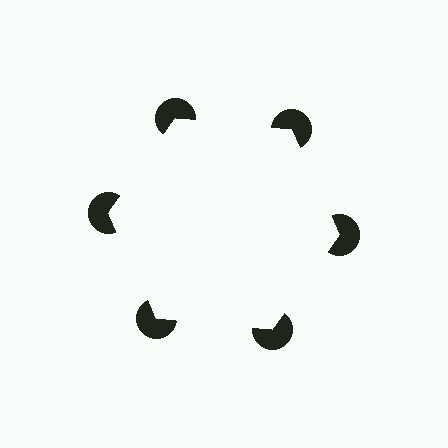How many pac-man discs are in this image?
There are 6 — one at each vertex of the illusory hexagon.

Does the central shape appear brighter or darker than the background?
It typically appears slightly brighter than the background, even though no actual brightness change is drawn.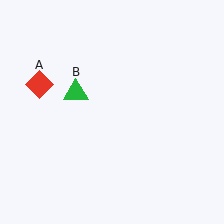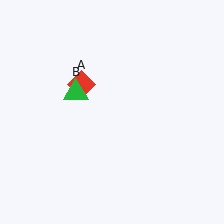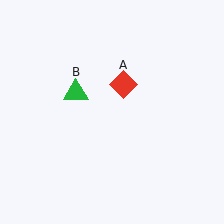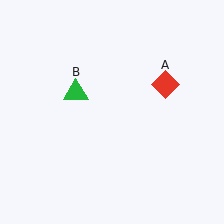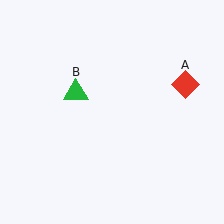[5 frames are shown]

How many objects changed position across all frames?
1 object changed position: red diamond (object A).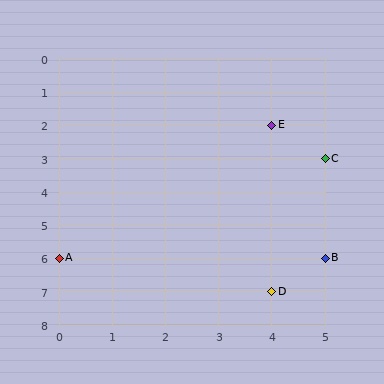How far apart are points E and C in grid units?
Points E and C are 1 column and 1 row apart (about 1.4 grid units diagonally).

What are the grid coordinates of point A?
Point A is at grid coordinates (0, 6).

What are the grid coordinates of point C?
Point C is at grid coordinates (5, 3).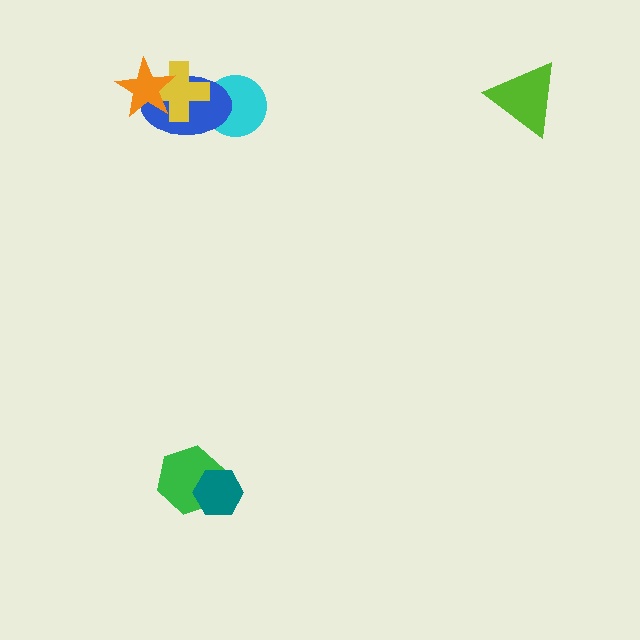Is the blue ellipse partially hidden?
Yes, it is partially covered by another shape.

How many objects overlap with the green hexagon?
1 object overlaps with the green hexagon.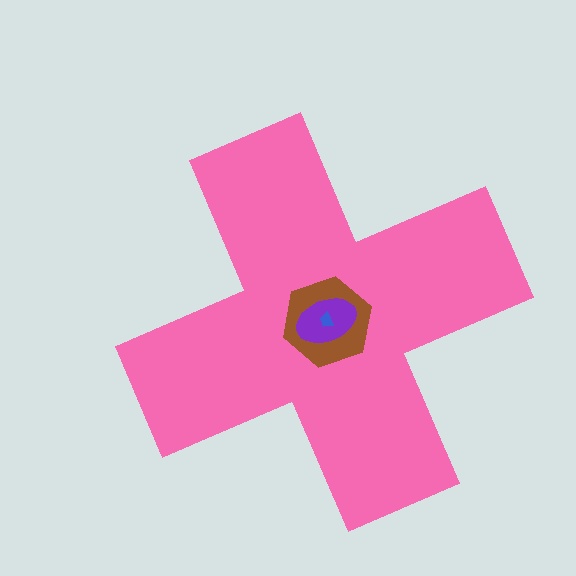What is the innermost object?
The blue trapezoid.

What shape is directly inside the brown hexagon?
The purple ellipse.